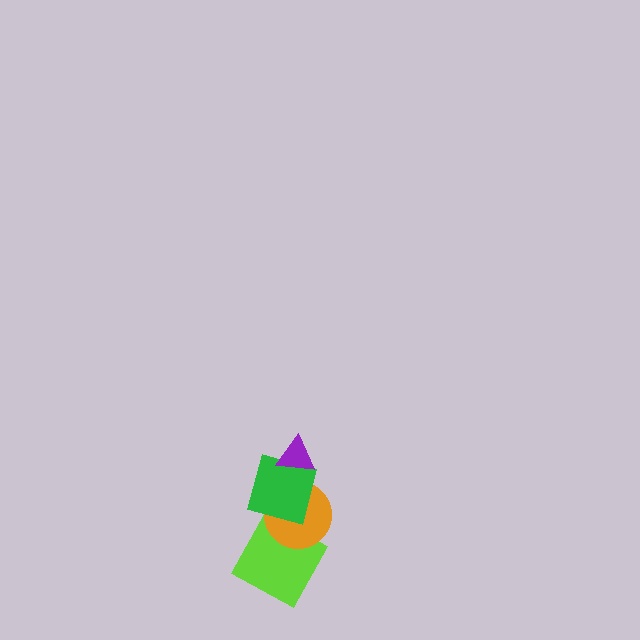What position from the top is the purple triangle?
The purple triangle is 1st from the top.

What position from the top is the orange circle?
The orange circle is 3rd from the top.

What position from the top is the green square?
The green square is 2nd from the top.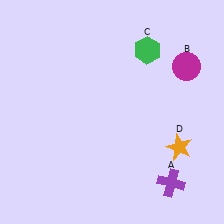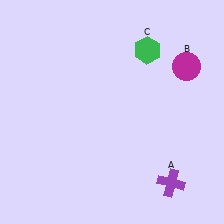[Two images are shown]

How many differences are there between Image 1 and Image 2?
There is 1 difference between the two images.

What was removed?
The orange star (D) was removed in Image 2.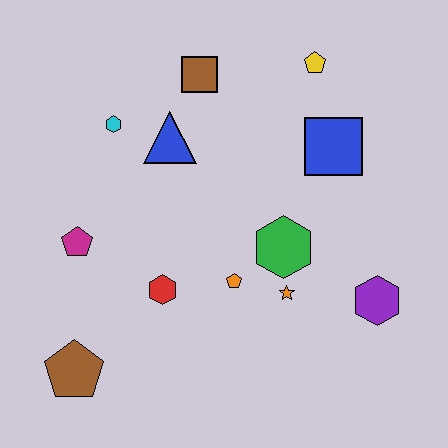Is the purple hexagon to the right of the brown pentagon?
Yes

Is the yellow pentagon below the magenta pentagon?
No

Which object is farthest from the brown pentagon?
The yellow pentagon is farthest from the brown pentagon.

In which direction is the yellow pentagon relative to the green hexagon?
The yellow pentagon is above the green hexagon.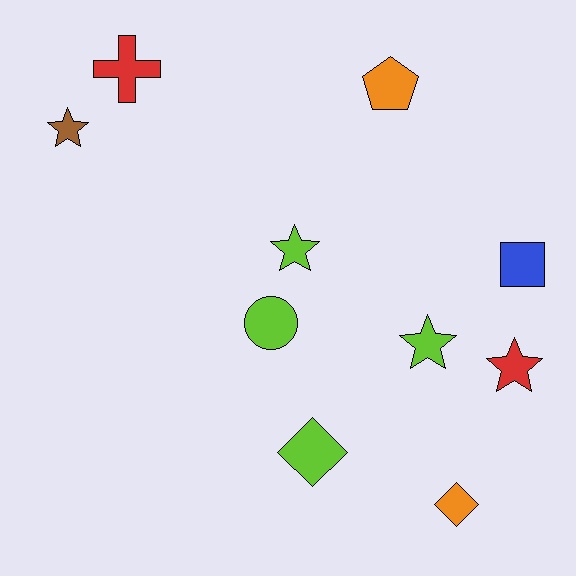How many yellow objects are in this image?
There are no yellow objects.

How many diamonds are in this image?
There are 2 diamonds.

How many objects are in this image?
There are 10 objects.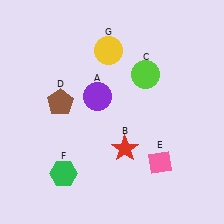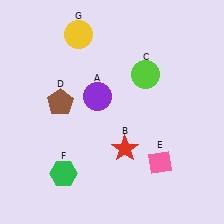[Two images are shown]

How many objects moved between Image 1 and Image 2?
1 object moved between the two images.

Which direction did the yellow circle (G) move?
The yellow circle (G) moved left.